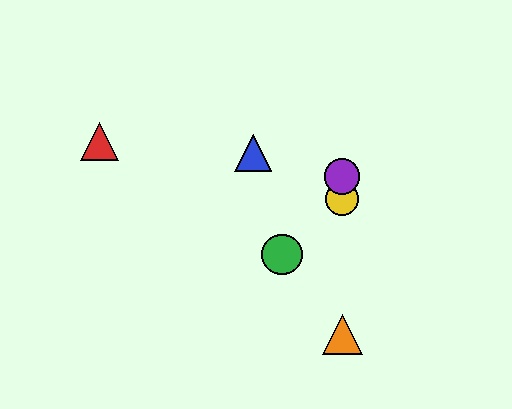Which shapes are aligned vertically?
The yellow circle, the purple circle, the orange triangle are aligned vertically.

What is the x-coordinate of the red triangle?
The red triangle is at x≈100.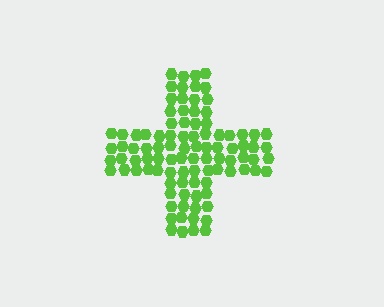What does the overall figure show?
The overall figure shows a cross.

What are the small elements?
The small elements are hexagons.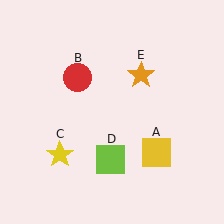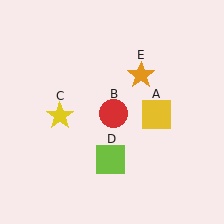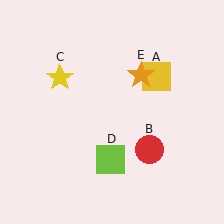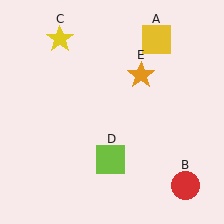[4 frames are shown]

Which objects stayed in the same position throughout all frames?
Lime square (object D) and orange star (object E) remained stationary.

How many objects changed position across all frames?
3 objects changed position: yellow square (object A), red circle (object B), yellow star (object C).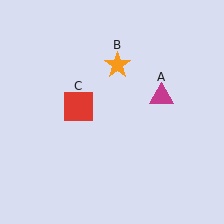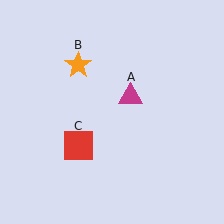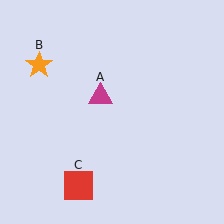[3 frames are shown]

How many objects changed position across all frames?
3 objects changed position: magenta triangle (object A), orange star (object B), red square (object C).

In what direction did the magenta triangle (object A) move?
The magenta triangle (object A) moved left.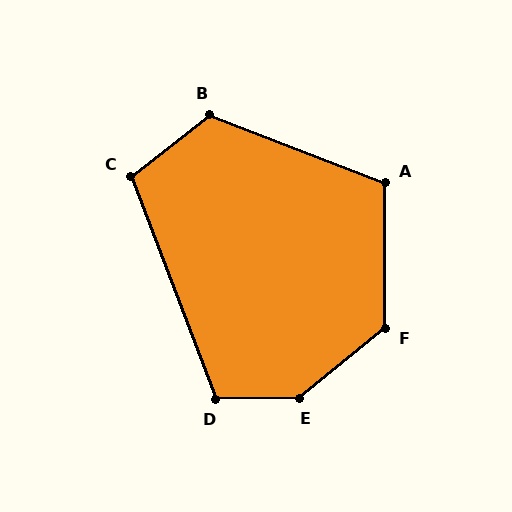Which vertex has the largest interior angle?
E, at approximately 142 degrees.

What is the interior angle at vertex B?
Approximately 121 degrees (obtuse).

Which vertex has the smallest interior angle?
C, at approximately 107 degrees.